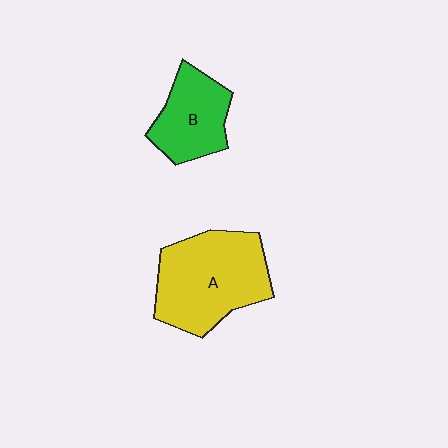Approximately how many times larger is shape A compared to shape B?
Approximately 1.7 times.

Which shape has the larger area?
Shape A (yellow).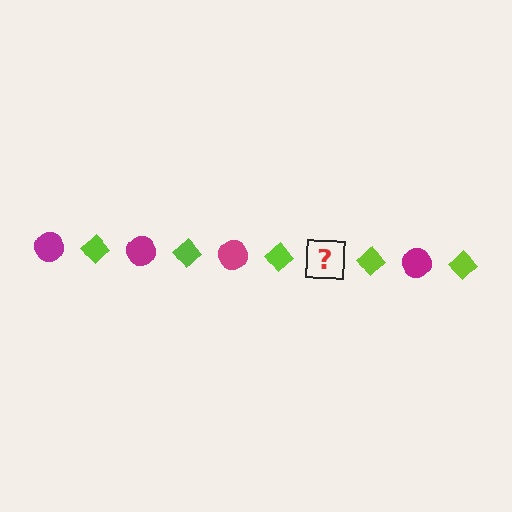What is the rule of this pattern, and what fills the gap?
The rule is that the pattern alternates between magenta circle and lime diamond. The gap should be filled with a magenta circle.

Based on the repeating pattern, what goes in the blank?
The blank should be a magenta circle.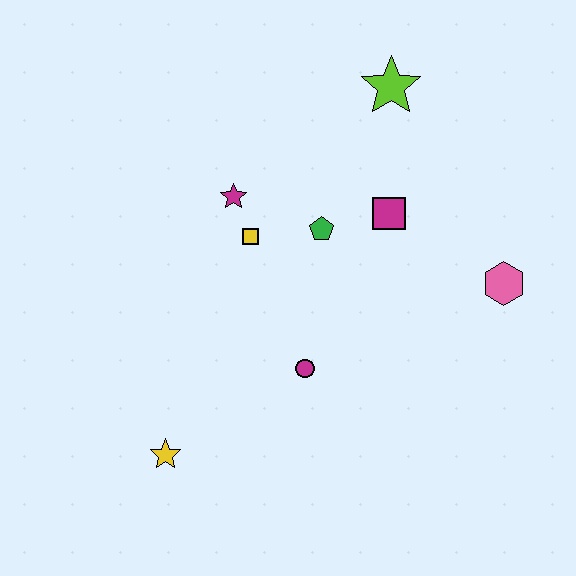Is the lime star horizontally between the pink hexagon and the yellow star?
Yes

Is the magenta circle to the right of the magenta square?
No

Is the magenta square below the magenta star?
Yes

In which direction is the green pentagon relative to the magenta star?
The green pentagon is to the right of the magenta star.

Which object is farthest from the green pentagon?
The yellow star is farthest from the green pentagon.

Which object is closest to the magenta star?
The yellow square is closest to the magenta star.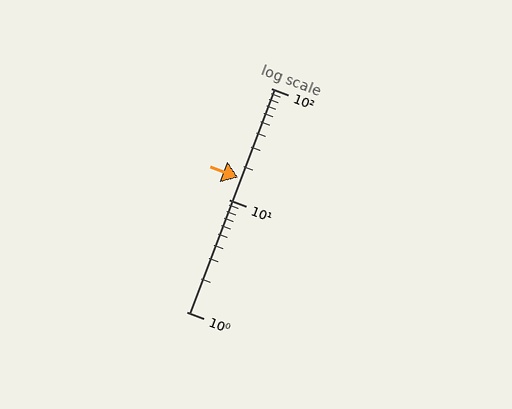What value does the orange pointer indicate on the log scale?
The pointer indicates approximately 16.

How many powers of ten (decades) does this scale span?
The scale spans 2 decades, from 1 to 100.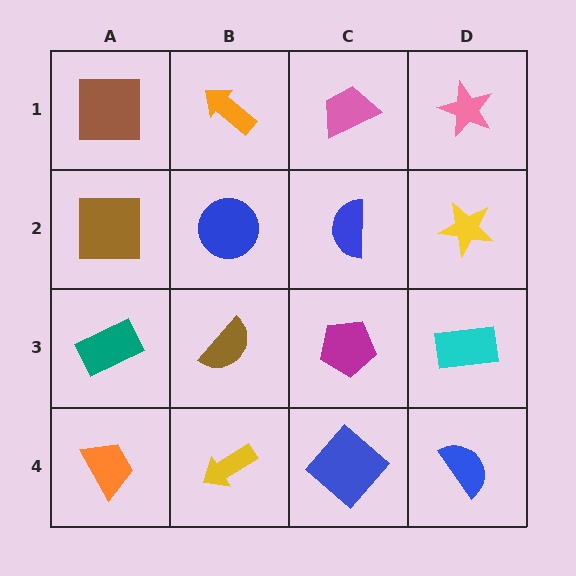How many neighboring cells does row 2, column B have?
4.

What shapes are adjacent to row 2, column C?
A pink trapezoid (row 1, column C), a magenta pentagon (row 3, column C), a blue circle (row 2, column B), a yellow star (row 2, column D).